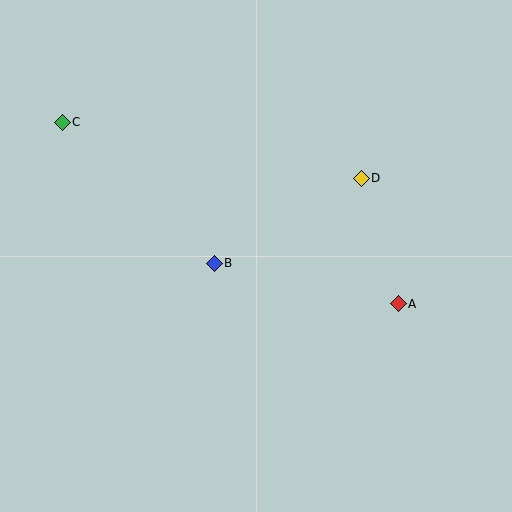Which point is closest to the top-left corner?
Point C is closest to the top-left corner.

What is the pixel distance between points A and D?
The distance between A and D is 130 pixels.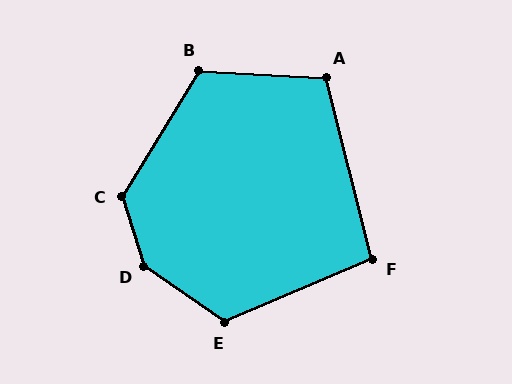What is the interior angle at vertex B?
Approximately 118 degrees (obtuse).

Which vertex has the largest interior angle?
D, at approximately 143 degrees.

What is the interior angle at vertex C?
Approximately 131 degrees (obtuse).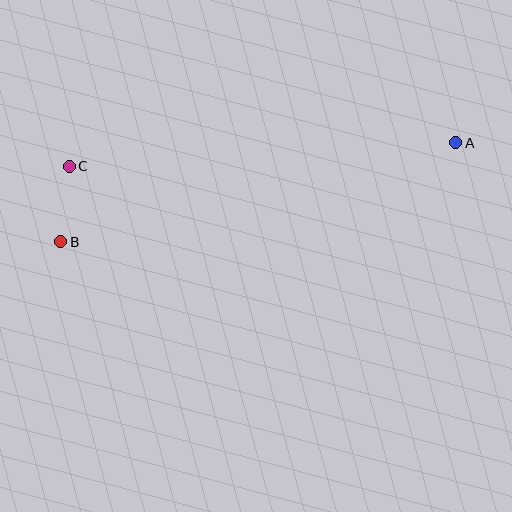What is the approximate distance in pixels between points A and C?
The distance between A and C is approximately 387 pixels.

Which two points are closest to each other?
Points B and C are closest to each other.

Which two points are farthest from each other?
Points A and B are farthest from each other.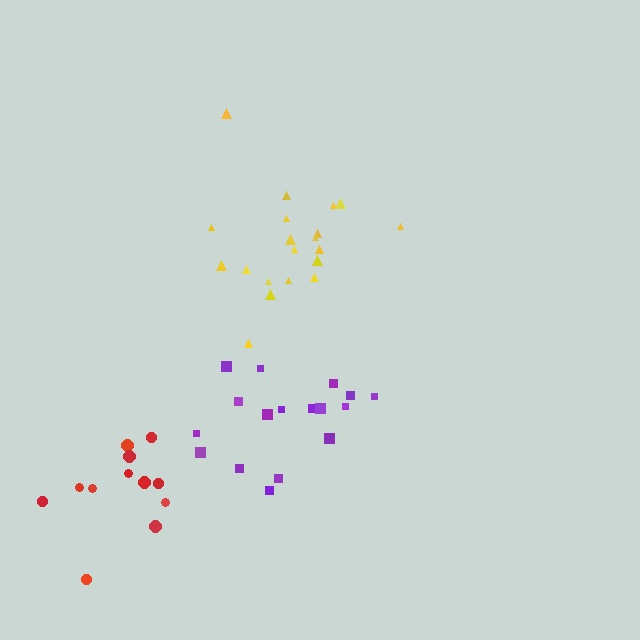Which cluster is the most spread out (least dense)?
Red.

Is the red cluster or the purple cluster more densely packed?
Purple.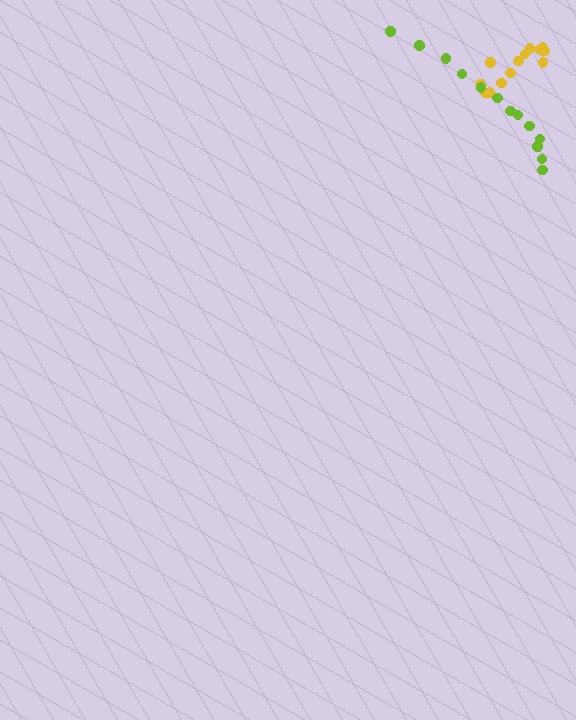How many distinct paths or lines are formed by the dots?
There are 2 distinct paths.